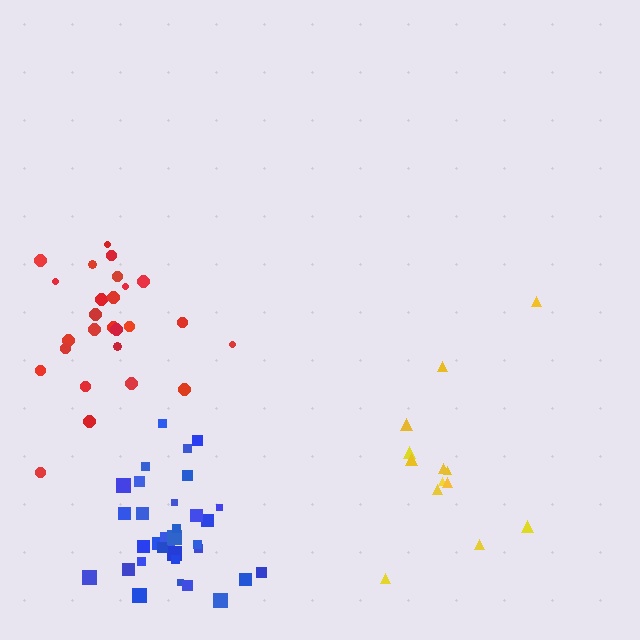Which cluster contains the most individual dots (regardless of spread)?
Blue (32).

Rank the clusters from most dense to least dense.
blue, yellow, red.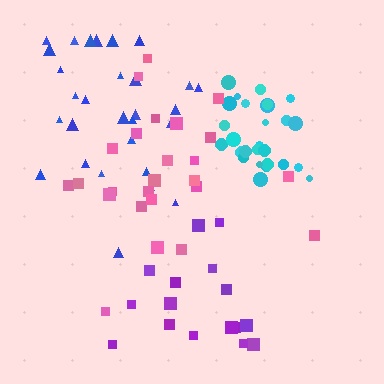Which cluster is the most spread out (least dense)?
Pink.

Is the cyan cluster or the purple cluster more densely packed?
Cyan.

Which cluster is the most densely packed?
Cyan.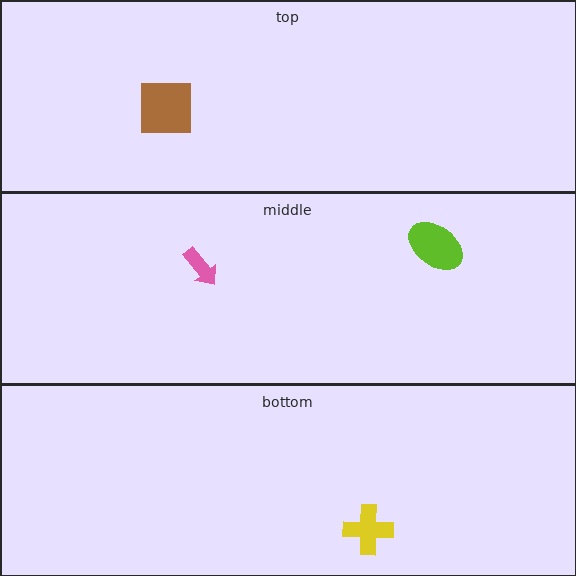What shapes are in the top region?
The brown square.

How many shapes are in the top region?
1.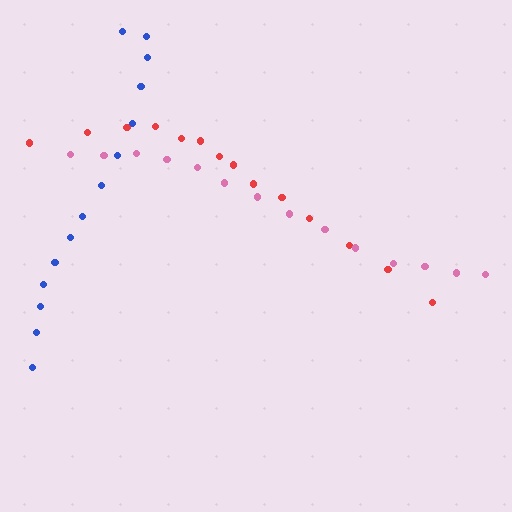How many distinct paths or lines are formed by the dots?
There are 3 distinct paths.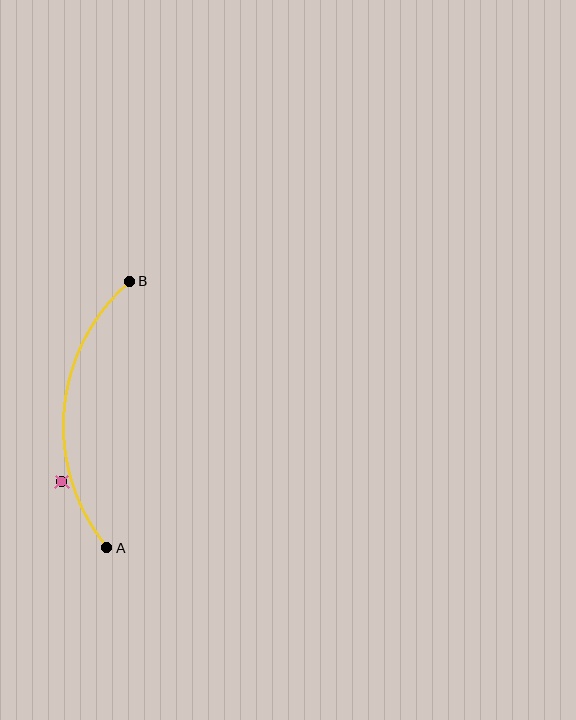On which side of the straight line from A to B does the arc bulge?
The arc bulges to the left of the straight line connecting A and B.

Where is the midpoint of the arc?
The arc midpoint is the point on the curve farthest from the straight line joining A and B. It sits to the left of that line.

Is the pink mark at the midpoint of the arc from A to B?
No — the pink mark does not lie on the arc at all. It sits slightly outside the curve.